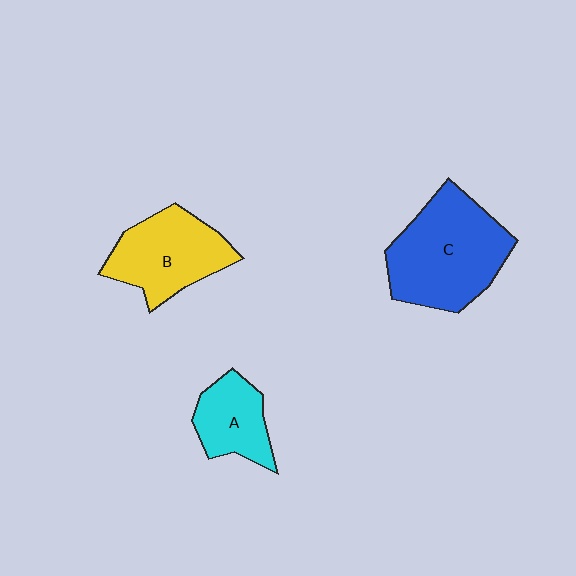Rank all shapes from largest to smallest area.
From largest to smallest: C (blue), B (yellow), A (cyan).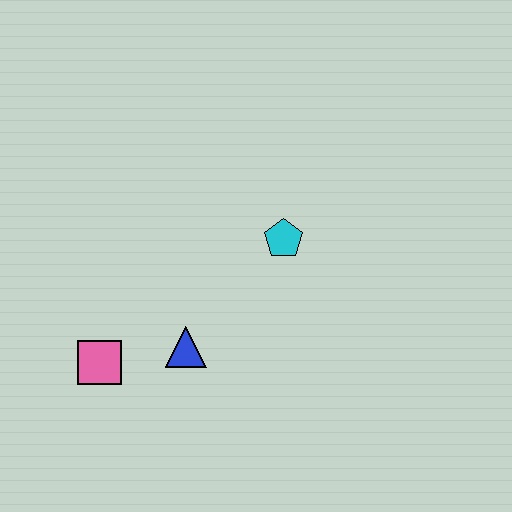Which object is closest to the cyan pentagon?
The blue triangle is closest to the cyan pentagon.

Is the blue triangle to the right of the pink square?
Yes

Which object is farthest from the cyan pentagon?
The pink square is farthest from the cyan pentagon.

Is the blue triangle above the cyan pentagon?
No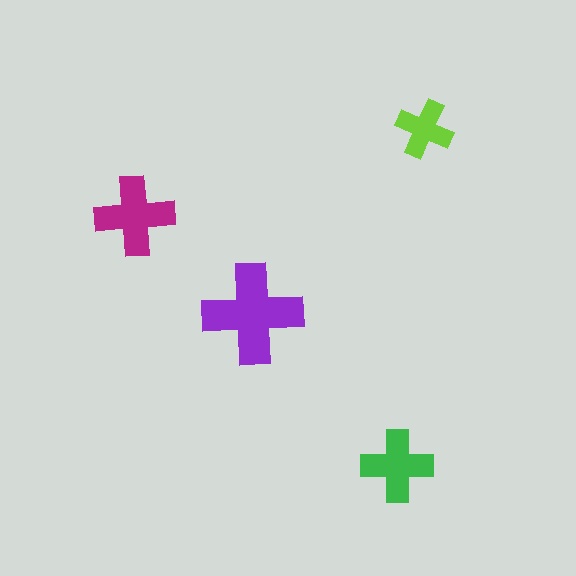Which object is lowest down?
The green cross is bottommost.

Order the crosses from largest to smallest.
the purple one, the magenta one, the green one, the lime one.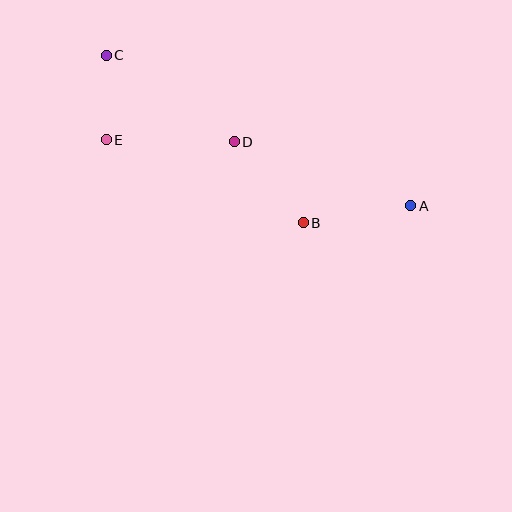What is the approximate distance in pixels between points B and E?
The distance between B and E is approximately 213 pixels.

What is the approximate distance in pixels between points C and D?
The distance between C and D is approximately 154 pixels.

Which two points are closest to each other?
Points C and E are closest to each other.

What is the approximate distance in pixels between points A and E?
The distance between A and E is approximately 311 pixels.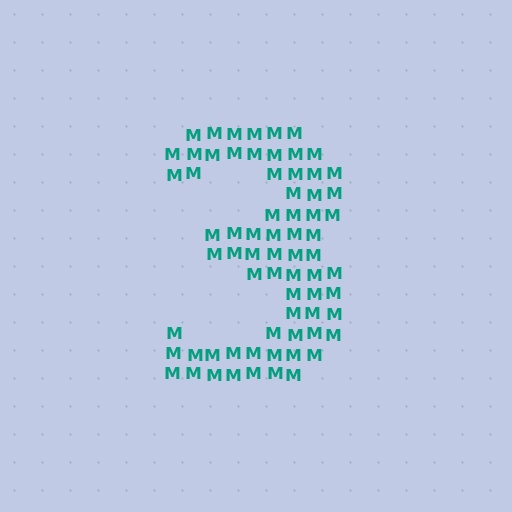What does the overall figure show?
The overall figure shows the digit 3.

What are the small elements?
The small elements are letter M's.